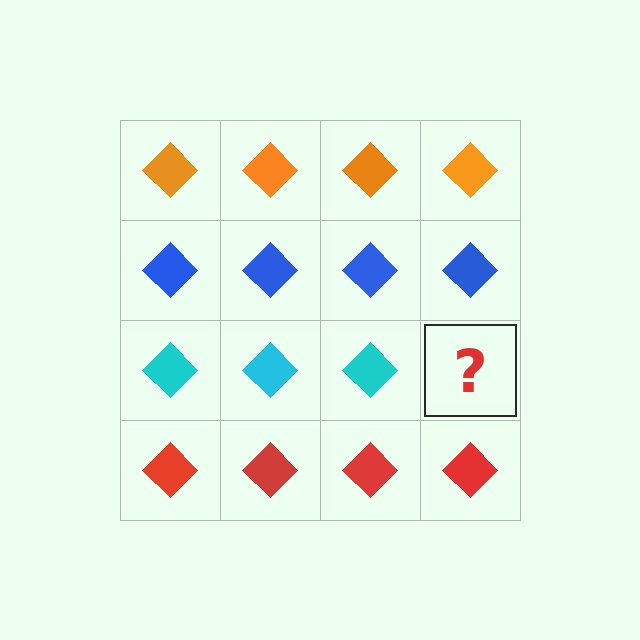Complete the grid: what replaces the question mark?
The question mark should be replaced with a cyan diamond.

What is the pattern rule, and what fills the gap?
The rule is that each row has a consistent color. The gap should be filled with a cyan diamond.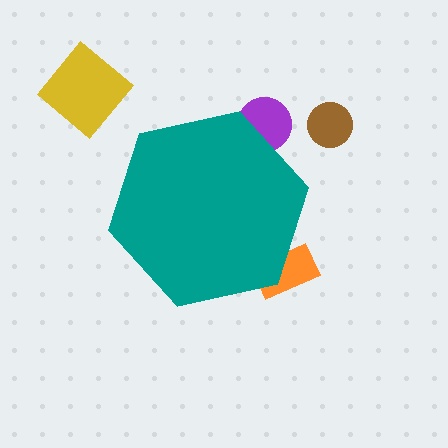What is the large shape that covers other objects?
A teal hexagon.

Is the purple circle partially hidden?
Yes, the purple circle is partially hidden behind the teal hexagon.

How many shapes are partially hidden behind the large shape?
2 shapes are partially hidden.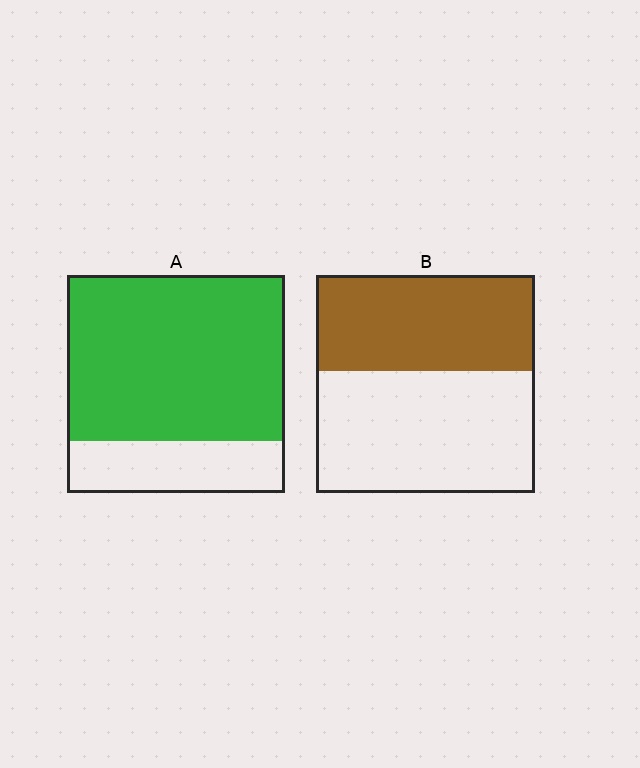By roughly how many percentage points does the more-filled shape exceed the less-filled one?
By roughly 30 percentage points (A over B).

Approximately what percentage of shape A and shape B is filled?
A is approximately 75% and B is approximately 45%.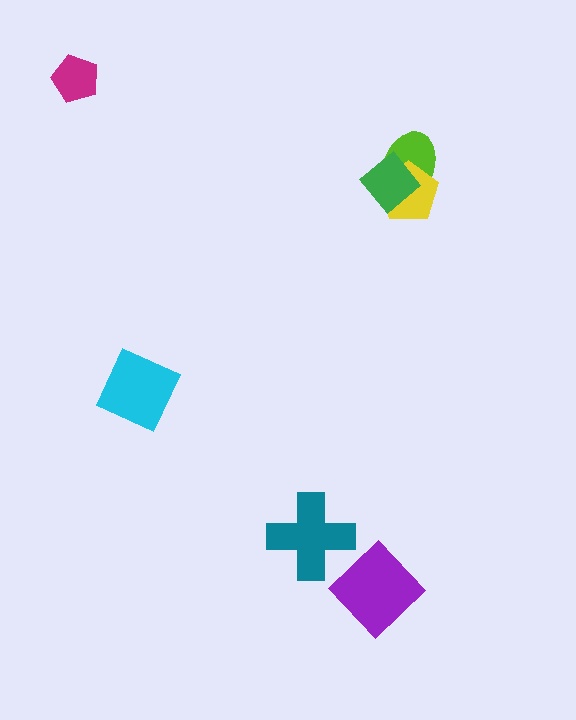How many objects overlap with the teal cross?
0 objects overlap with the teal cross.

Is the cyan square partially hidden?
No, no other shape covers it.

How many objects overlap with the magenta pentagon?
0 objects overlap with the magenta pentagon.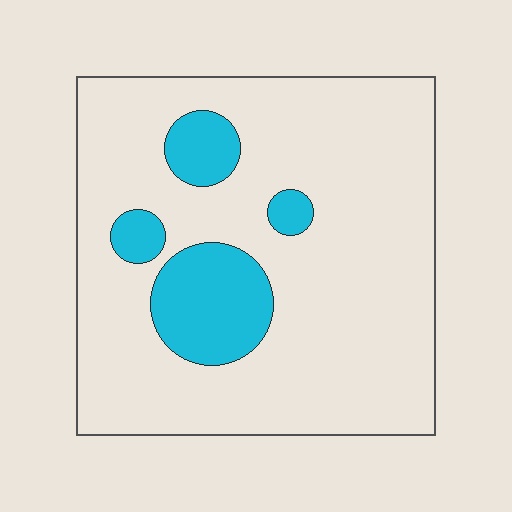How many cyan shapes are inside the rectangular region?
4.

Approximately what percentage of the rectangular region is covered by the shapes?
Approximately 15%.